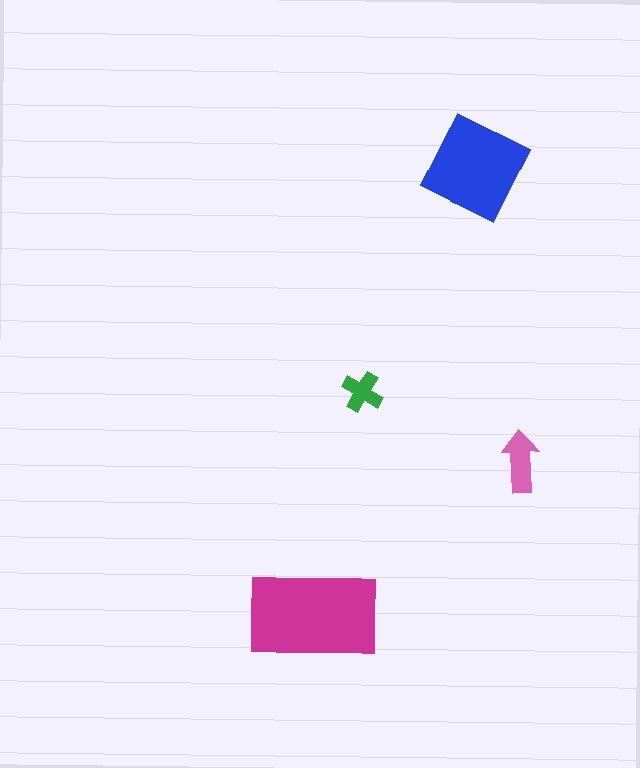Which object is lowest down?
The magenta rectangle is bottommost.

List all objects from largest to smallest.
The magenta rectangle, the blue square, the pink arrow, the green cross.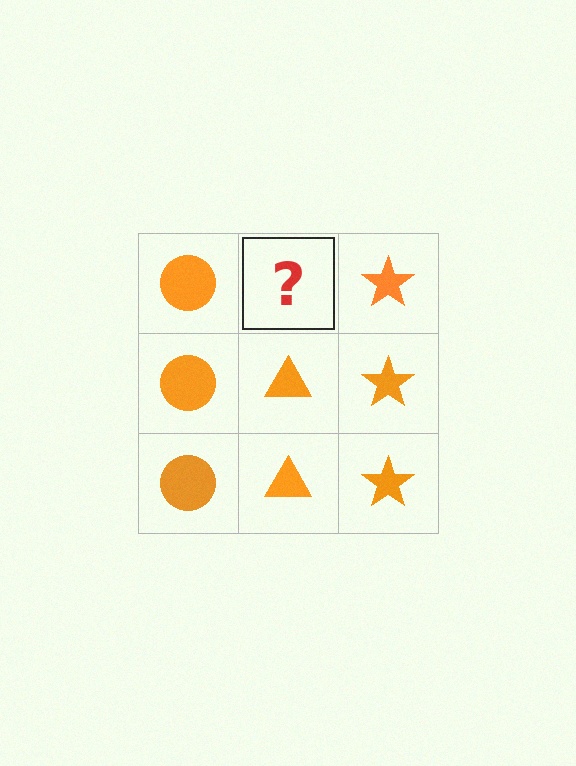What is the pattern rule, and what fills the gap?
The rule is that each column has a consistent shape. The gap should be filled with an orange triangle.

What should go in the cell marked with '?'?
The missing cell should contain an orange triangle.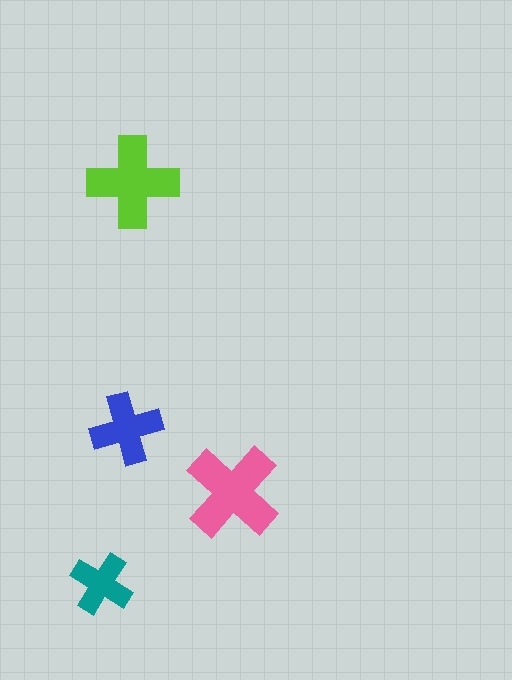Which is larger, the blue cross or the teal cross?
The blue one.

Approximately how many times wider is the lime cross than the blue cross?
About 1.5 times wider.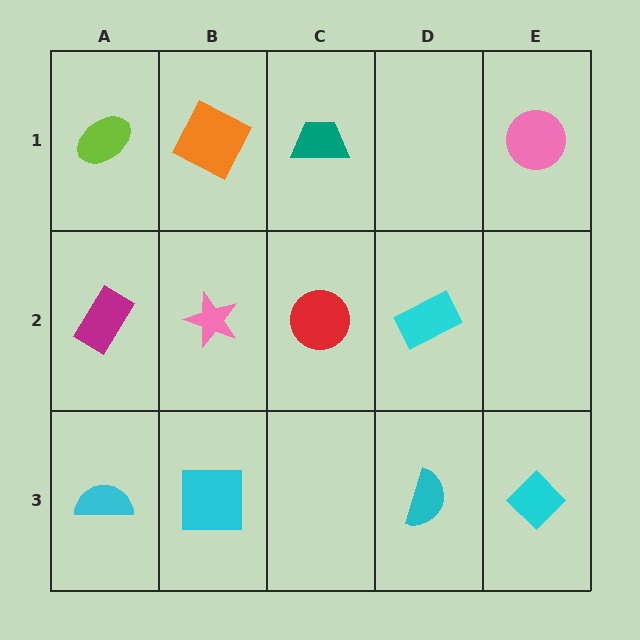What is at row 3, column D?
A cyan semicircle.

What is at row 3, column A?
A cyan semicircle.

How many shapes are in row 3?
4 shapes.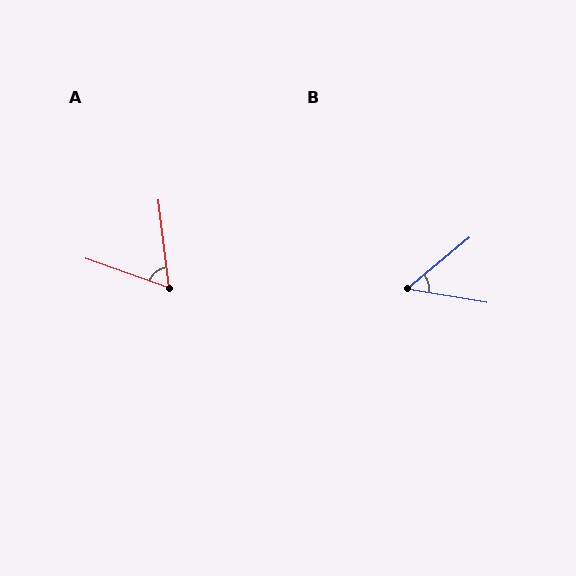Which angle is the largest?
A, at approximately 63 degrees.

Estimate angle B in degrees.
Approximately 49 degrees.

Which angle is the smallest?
B, at approximately 49 degrees.